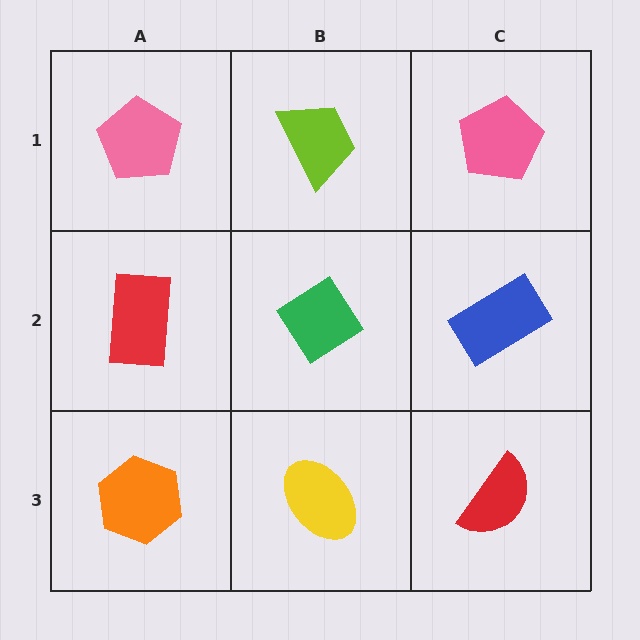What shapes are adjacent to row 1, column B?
A green diamond (row 2, column B), a pink pentagon (row 1, column A), a pink pentagon (row 1, column C).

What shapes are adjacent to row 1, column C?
A blue rectangle (row 2, column C), a lime trapezoid (row 1, column B).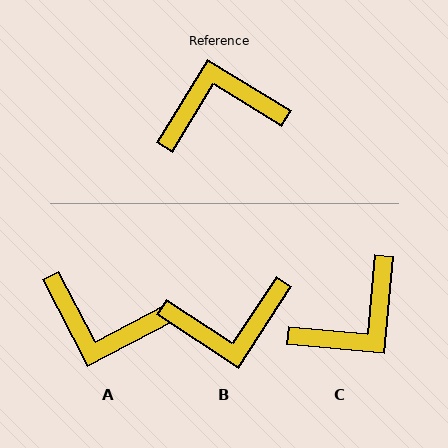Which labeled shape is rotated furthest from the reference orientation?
B, about 178 degrees away.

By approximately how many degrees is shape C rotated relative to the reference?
Approximately 154 degrees clockwise.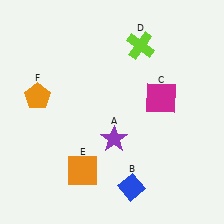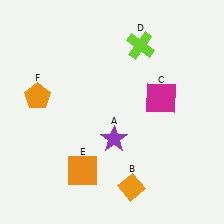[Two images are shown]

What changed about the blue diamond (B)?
In Image 1, B is blue. In Image 2, it changed to orange.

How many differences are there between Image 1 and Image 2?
There is 1 difference between the two images.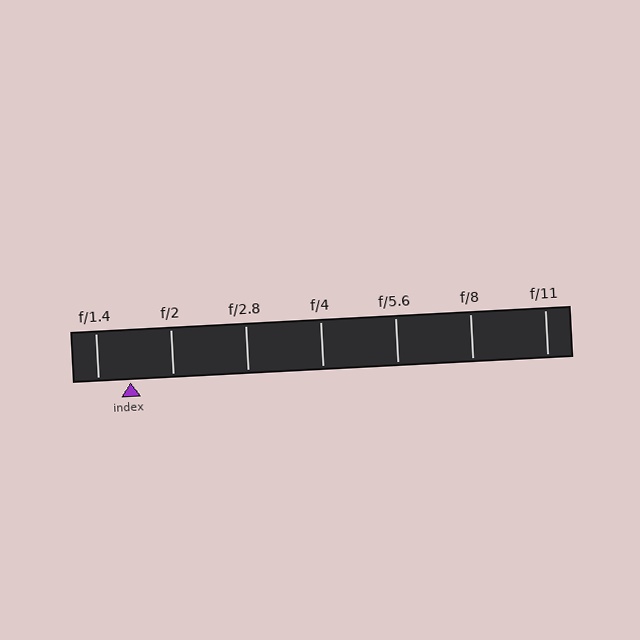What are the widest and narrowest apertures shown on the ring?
The widest aperture shown is f/1.4 and the narrowest is f/11.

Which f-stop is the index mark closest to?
The index mark is closest to f/1.4.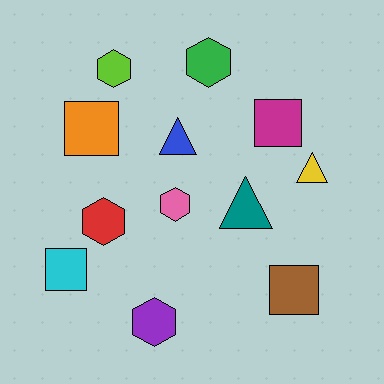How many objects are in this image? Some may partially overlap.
There are 12 objects.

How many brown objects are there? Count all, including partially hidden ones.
There is 1 brown object.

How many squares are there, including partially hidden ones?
There are 4 squares.